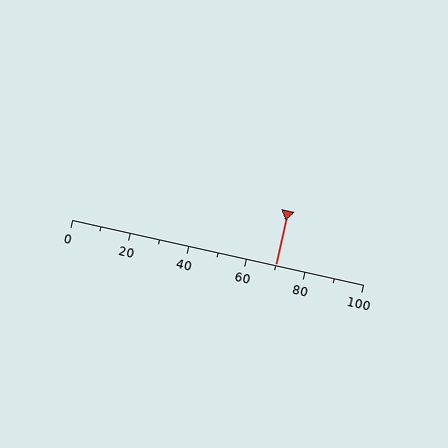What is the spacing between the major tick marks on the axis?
The major ticks are spaced 20 apart.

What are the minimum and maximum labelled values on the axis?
The axis runs from 0 to 100.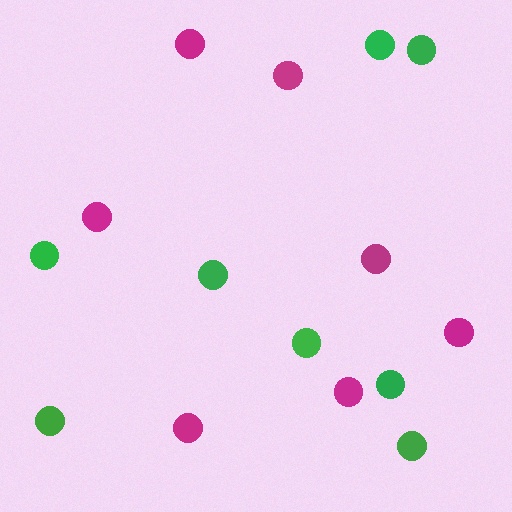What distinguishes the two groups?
There are 2 groups: one group of green circles (8) and one group of magenta circles (7).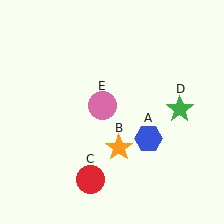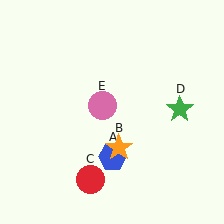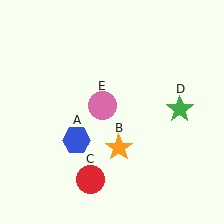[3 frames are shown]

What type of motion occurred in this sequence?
The blue hexagon (object A) rotated clockwise around the center of the scene.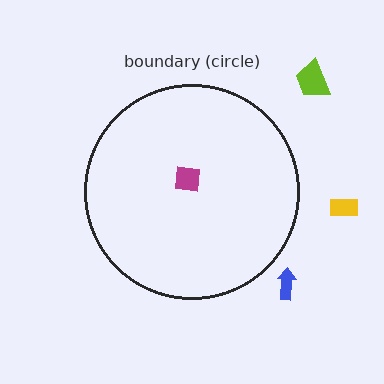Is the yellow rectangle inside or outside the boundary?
Outside.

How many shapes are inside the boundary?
1 inside, 3 outside.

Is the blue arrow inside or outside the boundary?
Outside.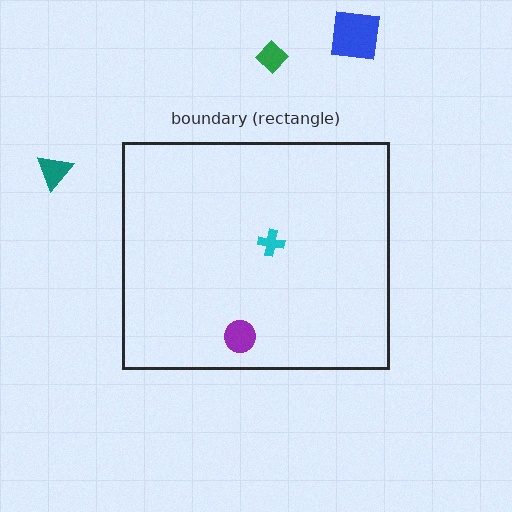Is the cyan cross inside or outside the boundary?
Inside.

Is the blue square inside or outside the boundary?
Outside.